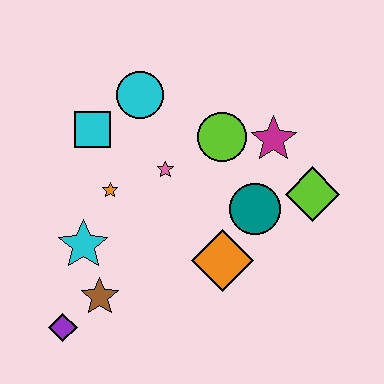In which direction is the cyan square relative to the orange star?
The cyan square is above the orange star.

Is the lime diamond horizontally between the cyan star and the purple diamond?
No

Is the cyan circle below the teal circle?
No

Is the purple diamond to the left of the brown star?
Yes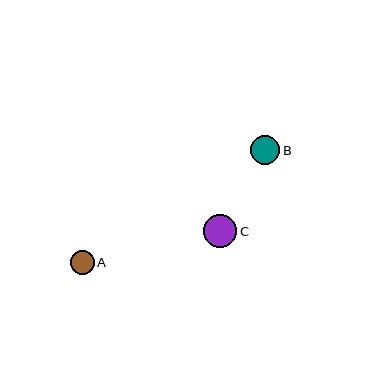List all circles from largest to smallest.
From largest to smallest: C, B, A.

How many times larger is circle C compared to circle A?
Circle C is approximately 1.4 times the size of circle A.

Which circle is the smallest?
Circle A is the smallest with a size of approximately 24 pixels.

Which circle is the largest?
Circle C is the largest with a size of approximately 34 pixels.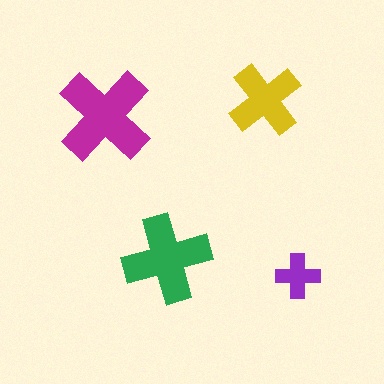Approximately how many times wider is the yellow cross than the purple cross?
About 1.5 times wider.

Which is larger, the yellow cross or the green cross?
The green one.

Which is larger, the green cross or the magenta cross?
The magenta one.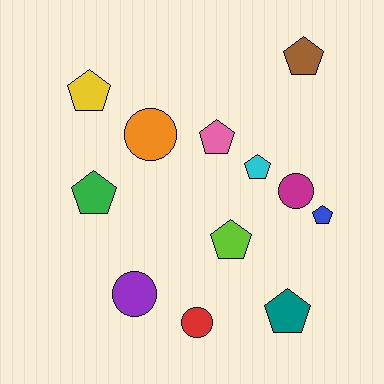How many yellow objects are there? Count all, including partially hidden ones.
There is 1 yellow object.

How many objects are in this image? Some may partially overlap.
There are 12 objects.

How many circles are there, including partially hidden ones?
There are 4 circles.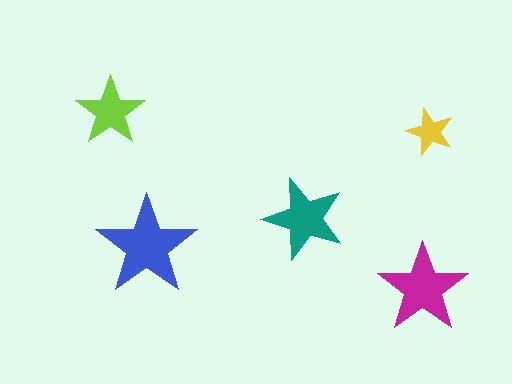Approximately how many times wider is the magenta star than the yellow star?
About 2 times wider.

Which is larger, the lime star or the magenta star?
The magenta one.